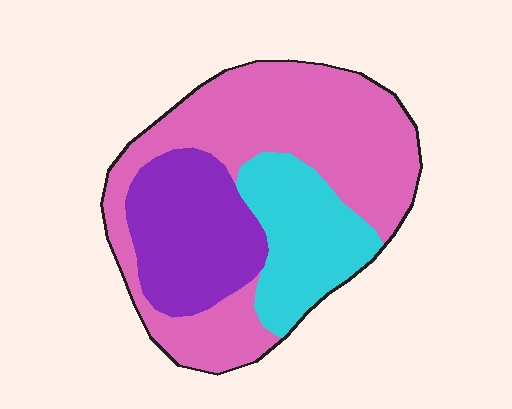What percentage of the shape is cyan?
Cyan covers around 20% of the shape.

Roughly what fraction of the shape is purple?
Purple takes up about one quarter (1/4) of the shape.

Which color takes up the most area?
Pink, at roughly 55%.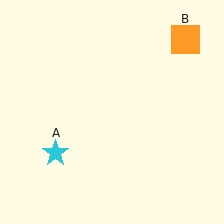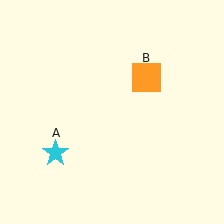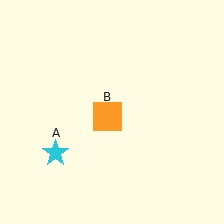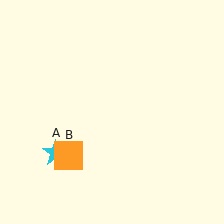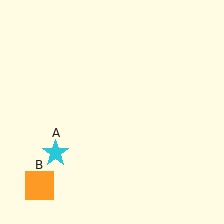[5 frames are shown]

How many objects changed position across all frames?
1 object changed position: orange square (object B).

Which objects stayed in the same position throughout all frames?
Cyan star (object A) remained stationary.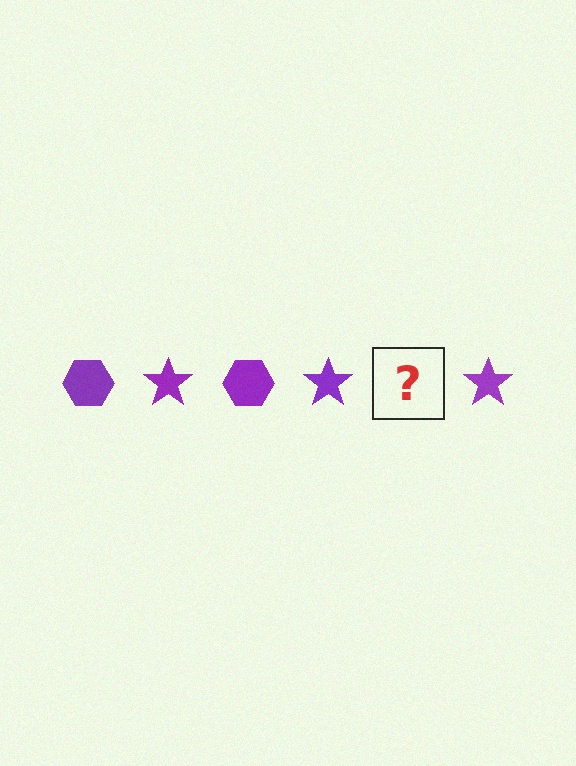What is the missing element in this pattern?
The missing element is a purple hexagon.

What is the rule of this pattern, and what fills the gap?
The rule is that the pattern cycles through hexagon, star shapes in purple. The gap should be filled with a purple hexagon.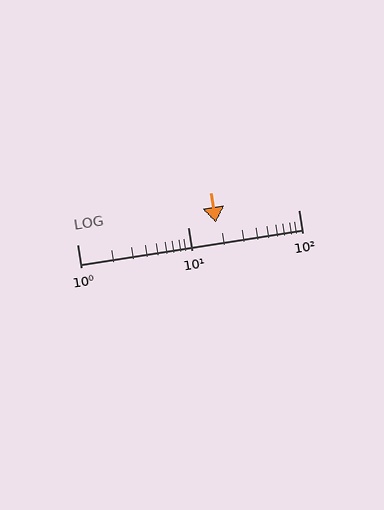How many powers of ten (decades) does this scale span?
The scale spans 2 decades, from 1 to 100.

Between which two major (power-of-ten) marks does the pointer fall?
The pointer is between 10 and 100.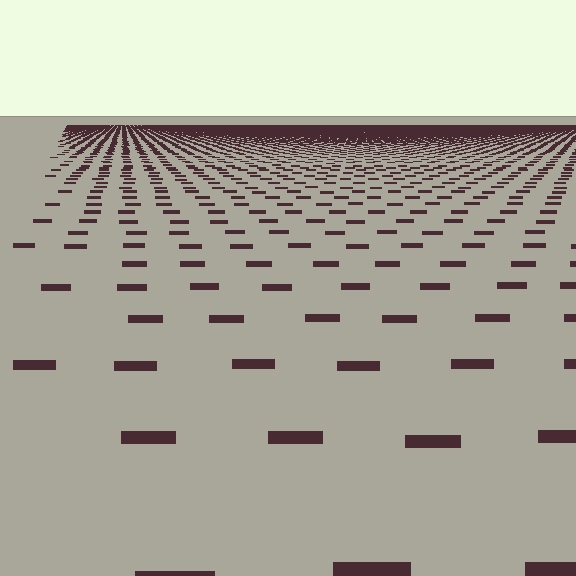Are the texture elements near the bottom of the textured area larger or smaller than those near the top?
Larger. Near the bottom, elements are closer to the viewer and appear at a bigger on-screen size.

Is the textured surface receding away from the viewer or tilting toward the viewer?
The surface is receding away from the viewer. Texture elements get smaller and denser toward the top.